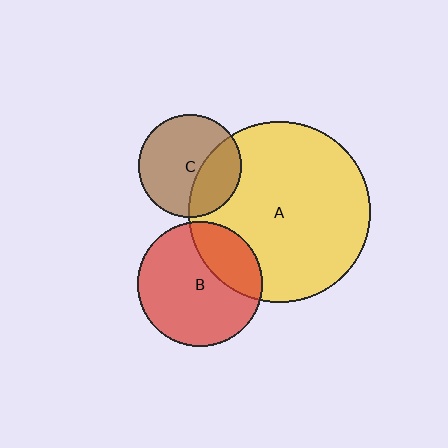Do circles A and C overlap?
Yes.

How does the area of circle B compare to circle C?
Approximately 1.5 times.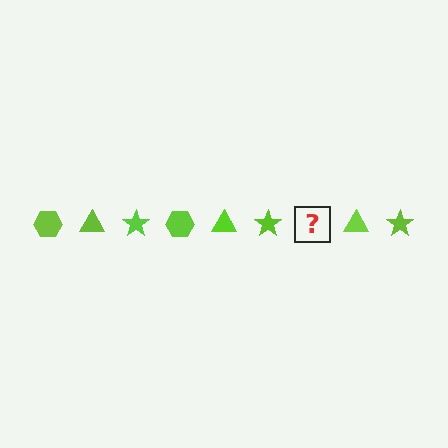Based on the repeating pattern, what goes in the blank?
The blank should be a lime hexagon.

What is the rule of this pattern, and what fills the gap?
The rule is that the pattern cycles through hexagon, triangle, star shapes in lime. The gap should be filled with a lime hexagon.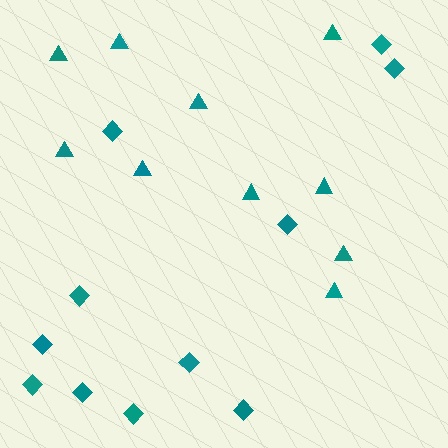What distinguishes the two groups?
There are 2 groups: one group of diamonds (11) and one group of triangles (10).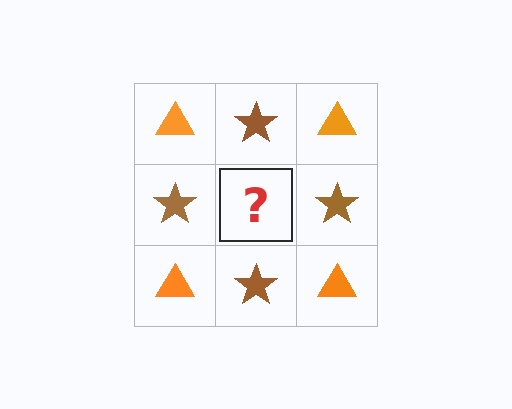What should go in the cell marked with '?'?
The missing cell should contain an orange triangle.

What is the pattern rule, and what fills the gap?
The rule is that it alternates orange triangle and brown star in a checkerboard pattern. The gap should be filled with an orange triangle.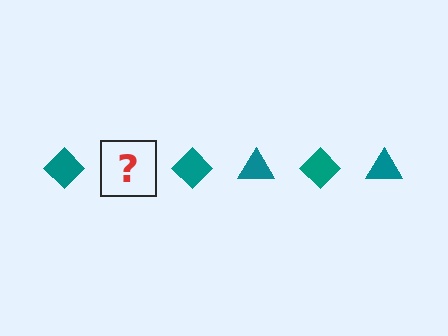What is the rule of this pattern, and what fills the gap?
The rule is that the pattern cycles through diamond, triangle shapes in teal. The gap should be filled with a teal triangle.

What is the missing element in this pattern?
The missing element is a teal triangle.